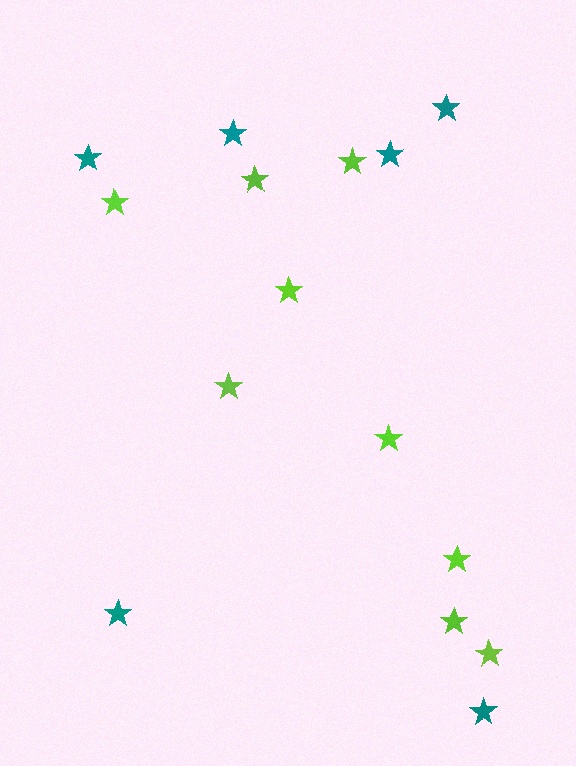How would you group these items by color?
There are 2 groups: one group of teal stars (6) and one group of lime stars (9).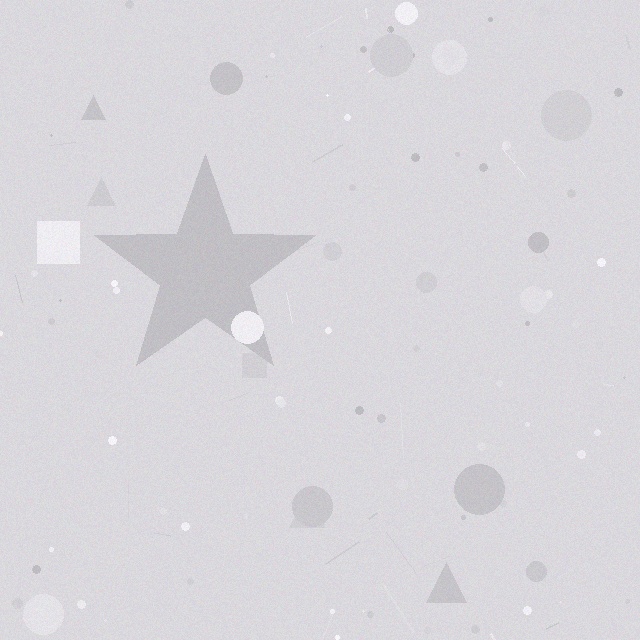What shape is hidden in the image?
A star is hidden in the image.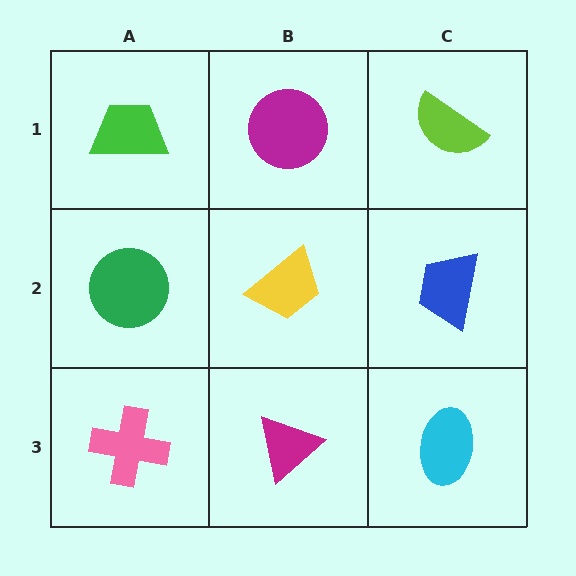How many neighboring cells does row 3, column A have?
2.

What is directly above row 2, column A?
A green trapezoid.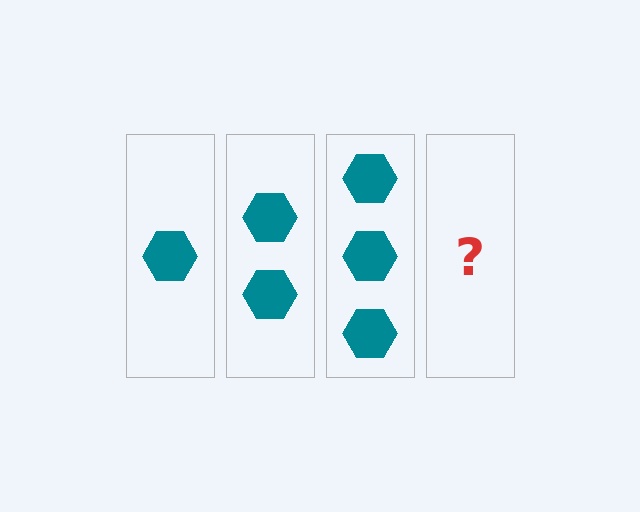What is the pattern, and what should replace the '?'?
The pattern is that each step adds one more hexagon. The '?' should be 4 hexagons.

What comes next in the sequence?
The next element should be 4 hexagons.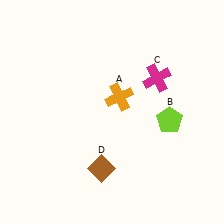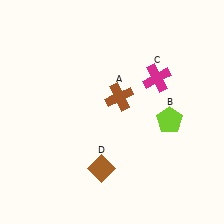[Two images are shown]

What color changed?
The cross (A) changed from orange in Image 1 to brown in Image 2.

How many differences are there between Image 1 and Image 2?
There is 1 difference between the two images.